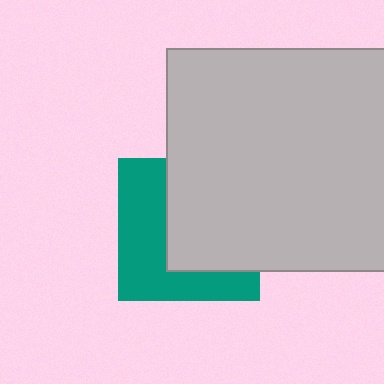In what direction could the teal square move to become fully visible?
The teal square could move left. That would shift it out from behind the light gray square entirely.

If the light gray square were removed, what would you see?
You would see the complete teal square.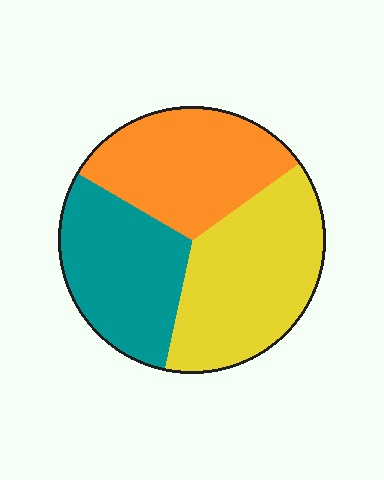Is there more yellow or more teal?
Yellow.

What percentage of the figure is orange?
Orange covers roughly 30% of the figure.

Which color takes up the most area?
Yellow, at roughly 40%.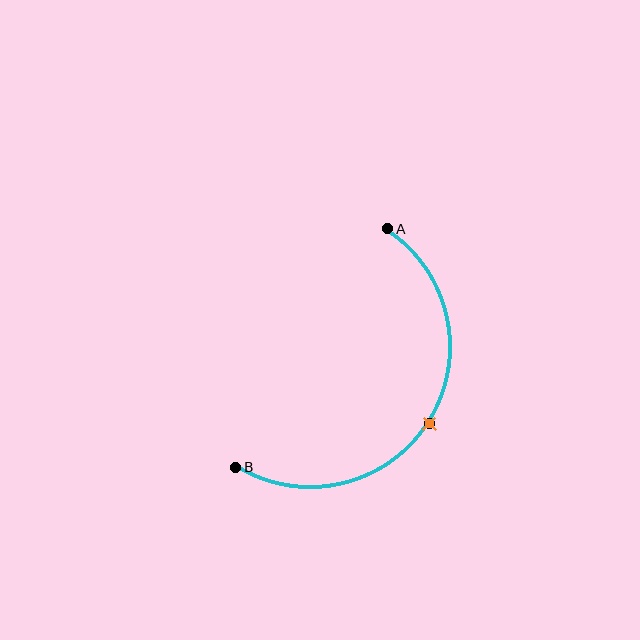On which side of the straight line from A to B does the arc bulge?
The arc bulges to the right of the straight line connecting A and B.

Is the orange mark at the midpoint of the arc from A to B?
Yes. The orange mark lies on the arc at equal arc-length from both A and B — it is the arc midpoint.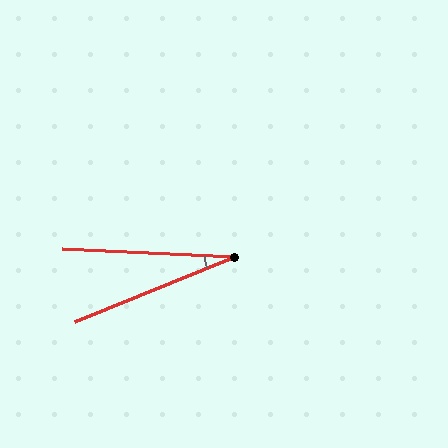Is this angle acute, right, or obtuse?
It is acute.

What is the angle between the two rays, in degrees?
Approximately 25 degrees.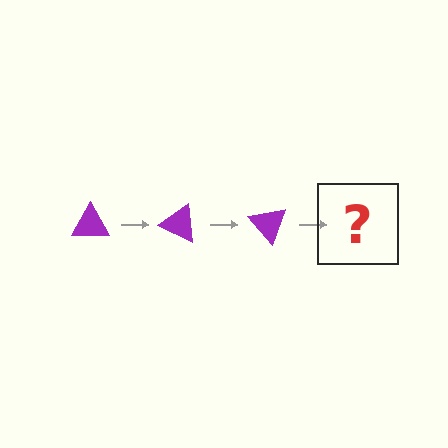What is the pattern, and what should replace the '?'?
The pattern is that the triangle rotates 25 degrees each step. The '?' should be a purple triangle rotated 75 degrees.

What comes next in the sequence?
The next element should be a purple triangle rotated 75 degrees.